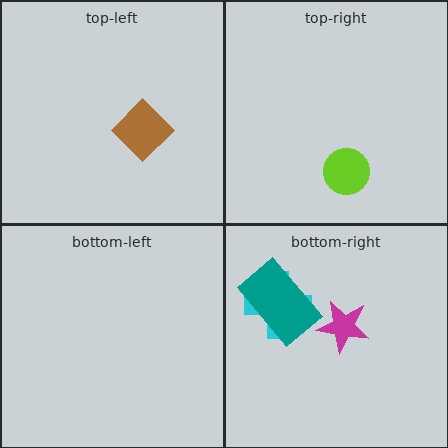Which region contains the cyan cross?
The bottom-right region.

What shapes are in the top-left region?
The brown diamond.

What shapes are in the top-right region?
The lime circle.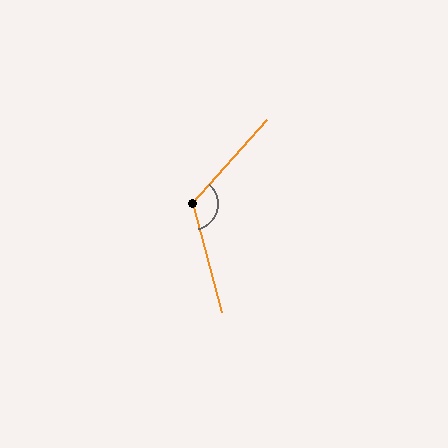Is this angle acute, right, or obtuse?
It is obtuse.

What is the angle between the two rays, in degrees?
Approximately 123 degrees.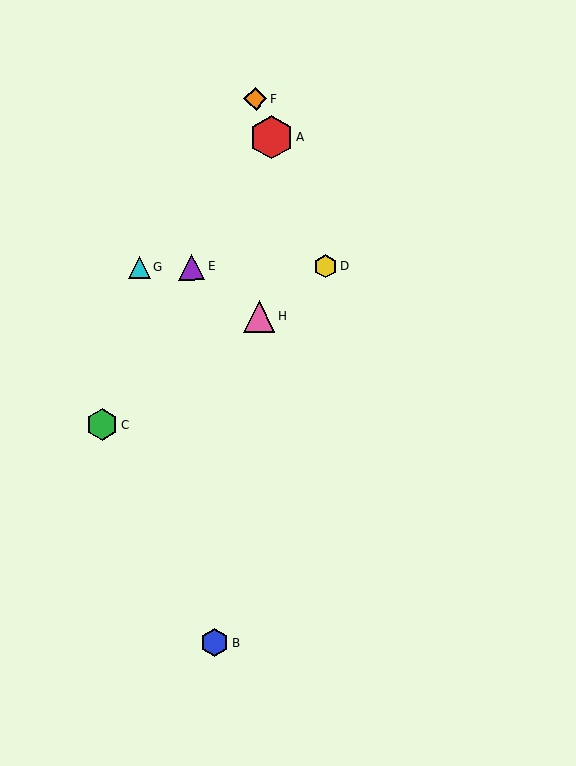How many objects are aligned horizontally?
3 objects (D, E, G) are aligned horizontally.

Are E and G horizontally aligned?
Yes, both are at y≈267.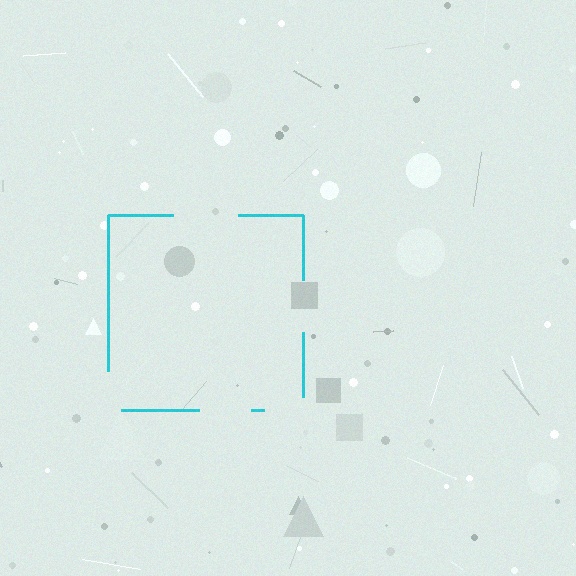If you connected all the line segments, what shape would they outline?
They would outline a square.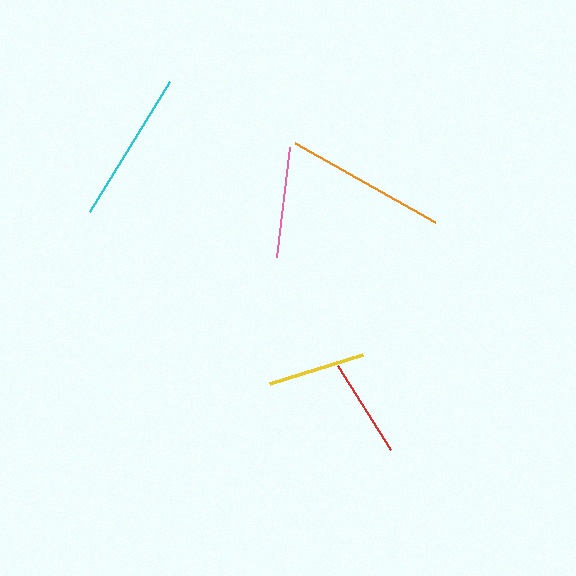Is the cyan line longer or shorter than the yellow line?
The cyan line is longer than the yellow line.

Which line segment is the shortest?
The yellow line is the shortest at approximately 98 pixels.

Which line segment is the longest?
The orange line is the longest at approximately 160 pixels.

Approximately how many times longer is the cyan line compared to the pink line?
The cyan line is approximately 1.4 times the length of the pink line.